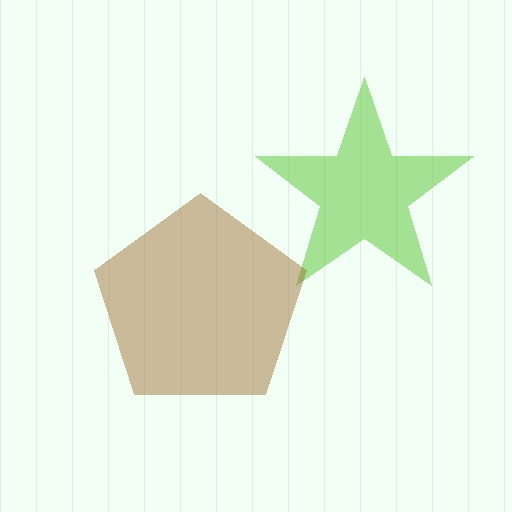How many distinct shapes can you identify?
There are 2 distinct shapes: a lime star, a brown pentagon.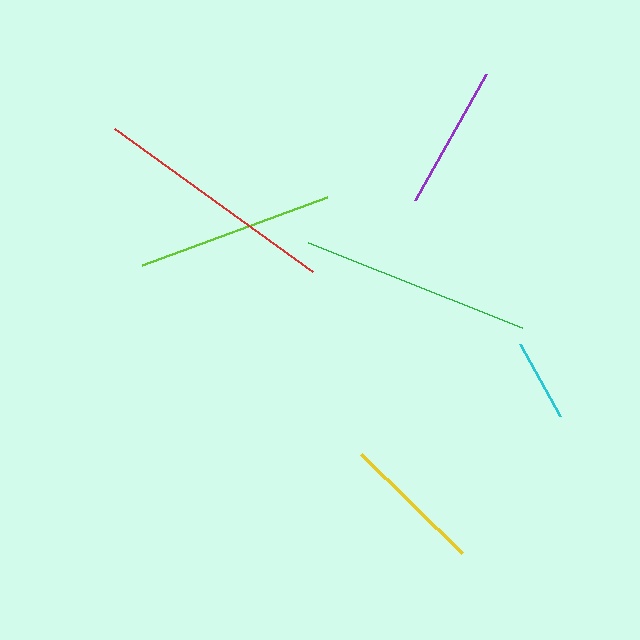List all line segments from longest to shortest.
From longest to shortest: red, green, lime, purple, yellow, cyan.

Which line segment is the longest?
The red line is the longest at approximately 245 pixels.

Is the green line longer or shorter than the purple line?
The green line is longer than the purple line.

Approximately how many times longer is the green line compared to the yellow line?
The green line is approximately 1.6 times the length of the yellow line.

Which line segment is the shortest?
The cyan line is the shortest at approximately 83 pixels.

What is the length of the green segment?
The green segment is approximately 230 pixels long.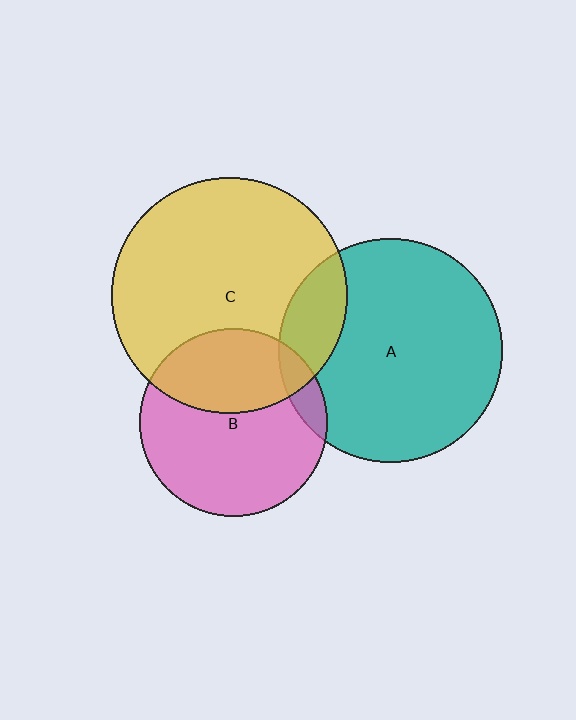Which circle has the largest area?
Circle C (yellow).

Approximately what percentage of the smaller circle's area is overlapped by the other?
Approximately 15%.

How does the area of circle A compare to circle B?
Approximately 1.4 times.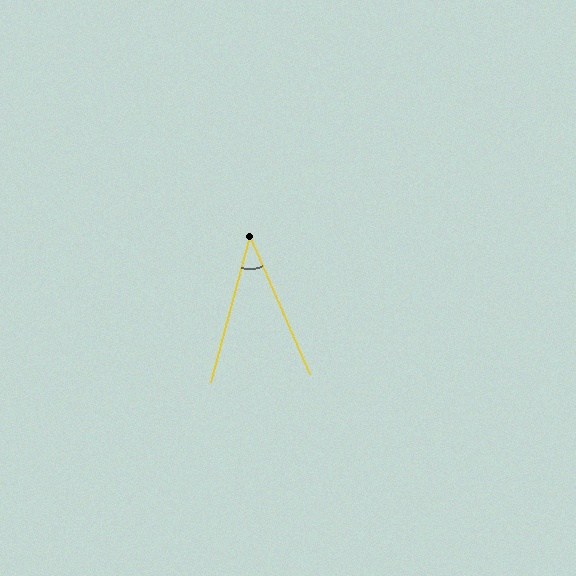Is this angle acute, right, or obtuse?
It is acute.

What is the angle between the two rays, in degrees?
Approximately 38 degrees.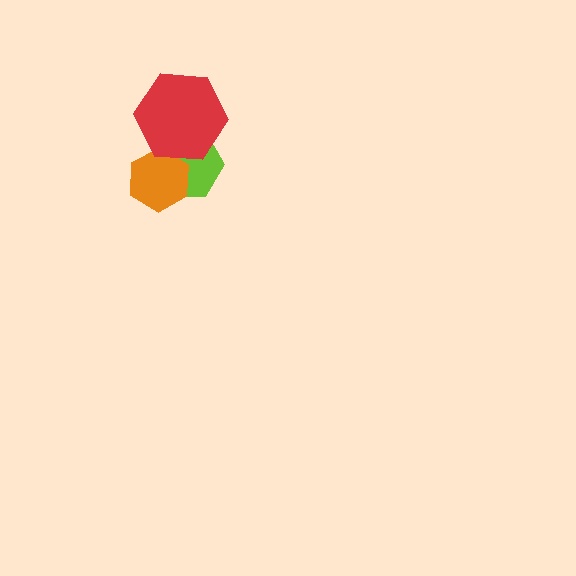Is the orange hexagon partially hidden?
Yes, it is partially covered by another shape.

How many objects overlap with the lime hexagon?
2 objects overlap with the lime hexagon.